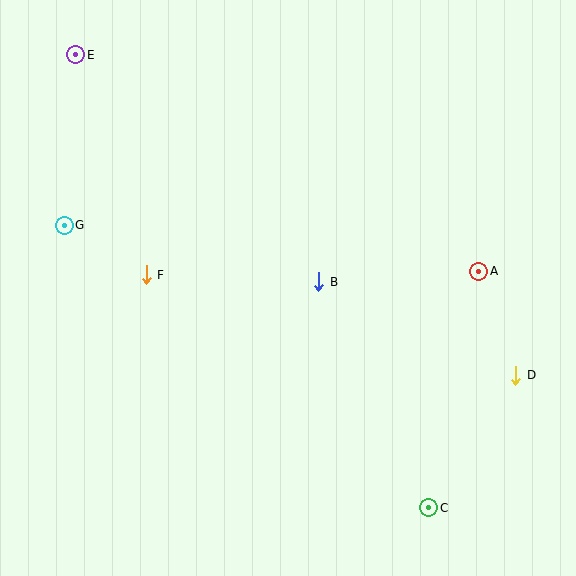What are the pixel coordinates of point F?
Point F is at (146, 275).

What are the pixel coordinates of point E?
Point E is at (76, 55).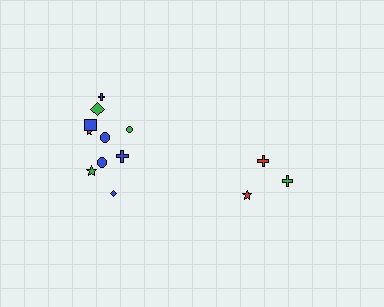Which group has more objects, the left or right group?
The left group.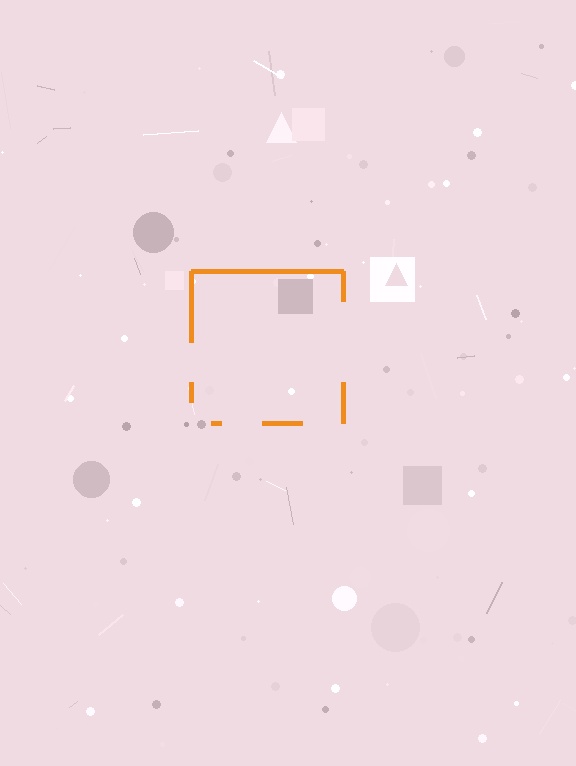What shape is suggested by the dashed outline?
The dashed outline suggests a square.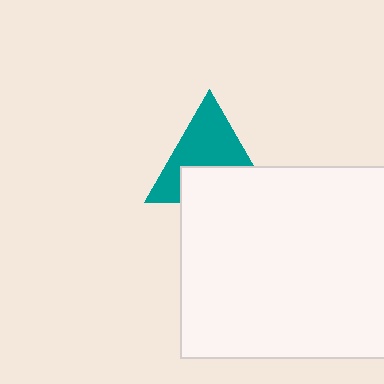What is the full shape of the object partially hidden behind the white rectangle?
The partially hidden object is a teal triangle.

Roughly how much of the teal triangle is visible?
About half of it is visible (roughly 57%).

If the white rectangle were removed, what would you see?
You would see the complete teal triangle.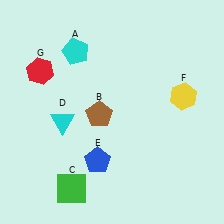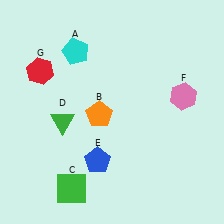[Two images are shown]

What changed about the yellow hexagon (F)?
In Image 1, F is yellow. In Image 2, it changed to pink.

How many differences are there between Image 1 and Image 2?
There are 3 differences between the two images.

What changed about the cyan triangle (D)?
In Image 1, D is cyan. In Image 2, it changed to green.